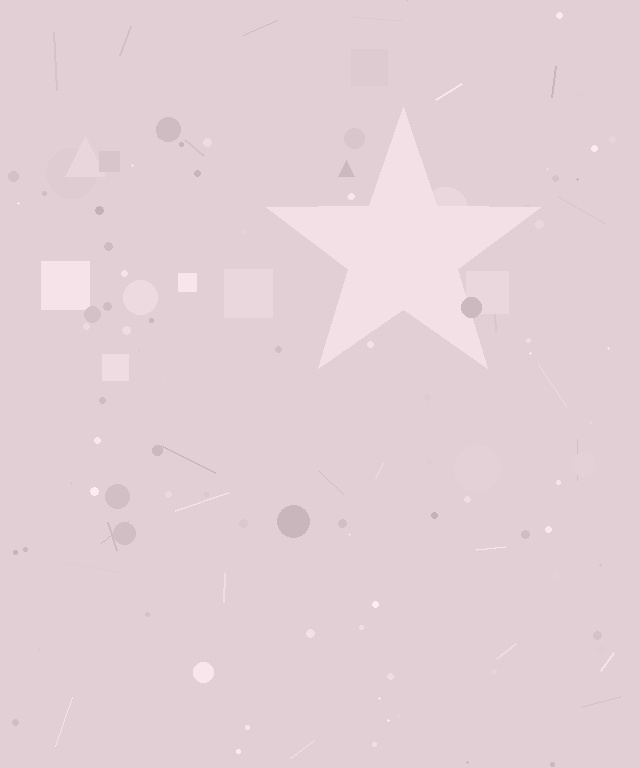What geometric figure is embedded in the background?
A star is embedded in the background.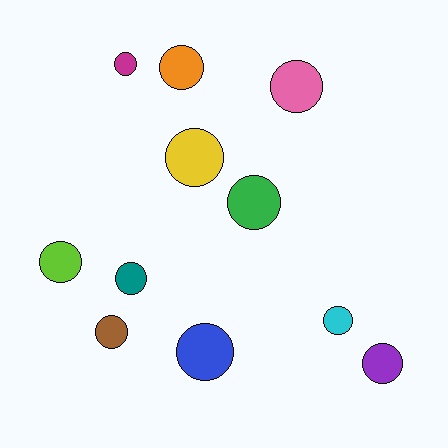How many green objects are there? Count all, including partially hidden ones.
There is 1 green object.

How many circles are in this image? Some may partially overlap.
There are 11 circles.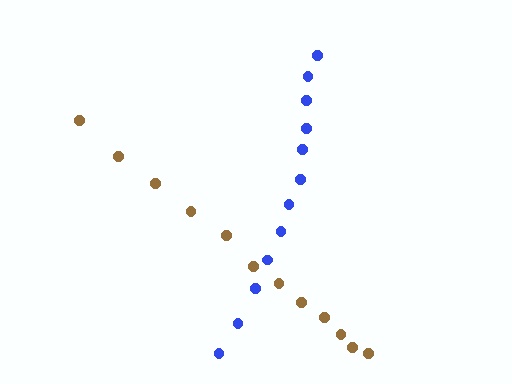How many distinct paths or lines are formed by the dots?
There are 2 distinct paths.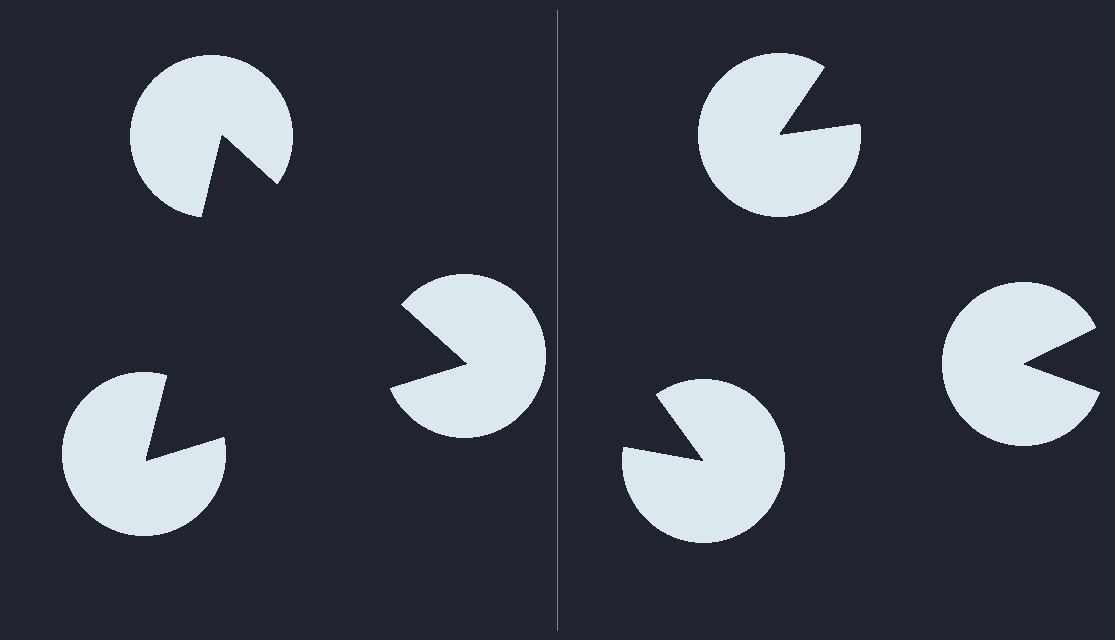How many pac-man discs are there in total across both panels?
6 — 3 on each side.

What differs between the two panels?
The pac-man discs are positioned identically on both sides; only the wedge orientations differ. On the left they align to a triangle; on the right they are misaligned.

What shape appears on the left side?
An illusory triangle.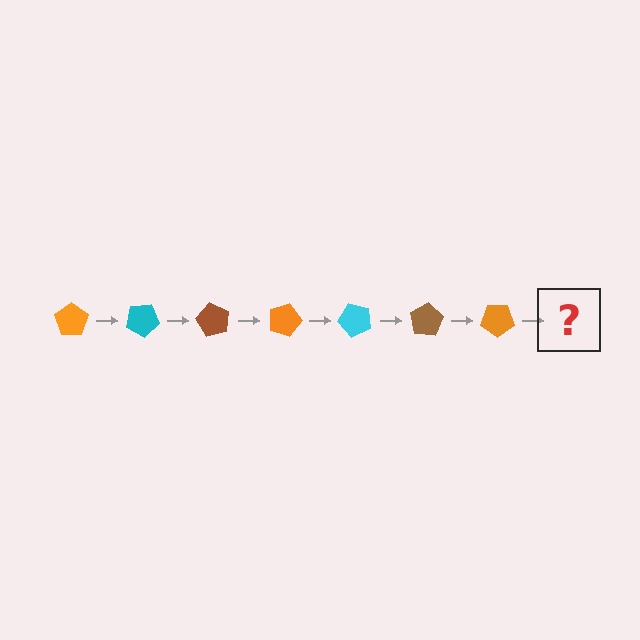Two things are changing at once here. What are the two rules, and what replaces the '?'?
The two rules are that it rotates 30 degrees each step and the color cycles through orange, cyan, and brown. The '?' should be a cyan pentagon, rotated 210 degrees from the start.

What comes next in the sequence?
The next element should be a cyan pentagon, rotated 210 degrees from the start.